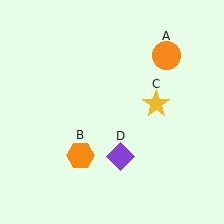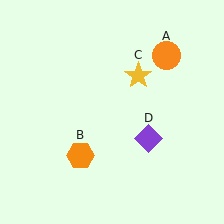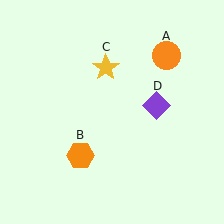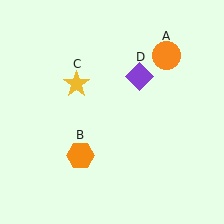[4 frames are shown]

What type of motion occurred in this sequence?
The yellow star (object C), purple diamond (object D) rotated counterclockwise around the center of the scene.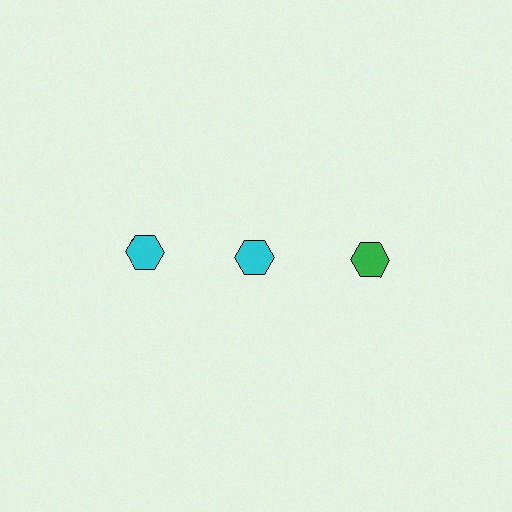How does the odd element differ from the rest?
It has a different color: green instead of cyan.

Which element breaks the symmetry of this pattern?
The green hexagon in the top row, center column breaks the symmetry. All other shapes are cyan hexagons.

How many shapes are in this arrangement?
There are 3 shapes arranged in a grid pattern.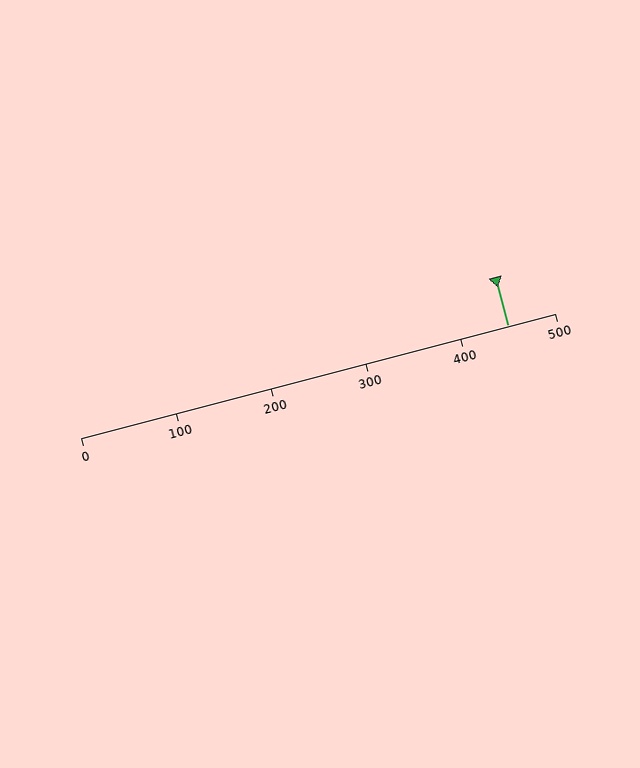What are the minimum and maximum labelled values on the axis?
The axis runs from 0 to 500.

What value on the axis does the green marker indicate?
The marker indicates approximately 450.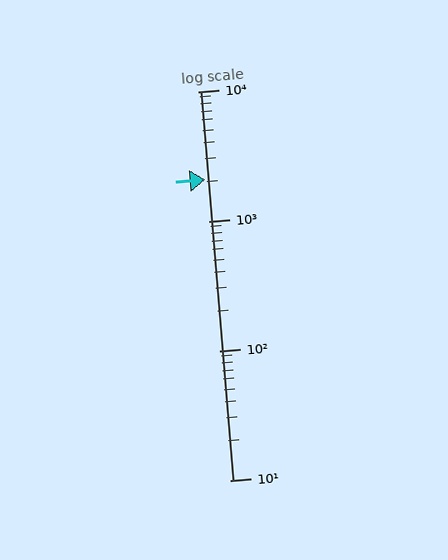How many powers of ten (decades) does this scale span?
The scale spans 3 decades, from 10 to 10000.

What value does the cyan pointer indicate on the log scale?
The pointer indicates approximately 2100.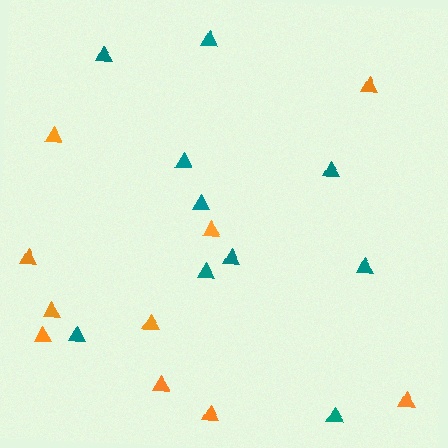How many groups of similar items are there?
There are 2 groups: one group of teal triangles (10) and one group of orange triangles (10).